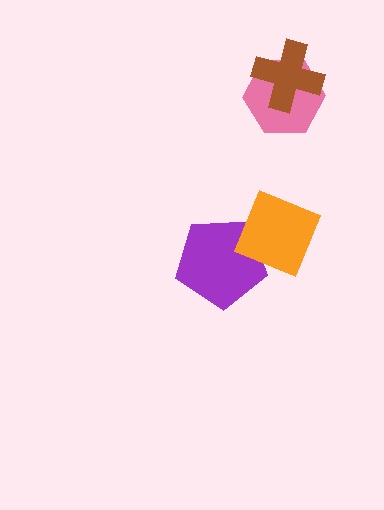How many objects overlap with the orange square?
1 object overlaps with the orange square.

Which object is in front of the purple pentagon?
The orange square is in front of the purple pentagon.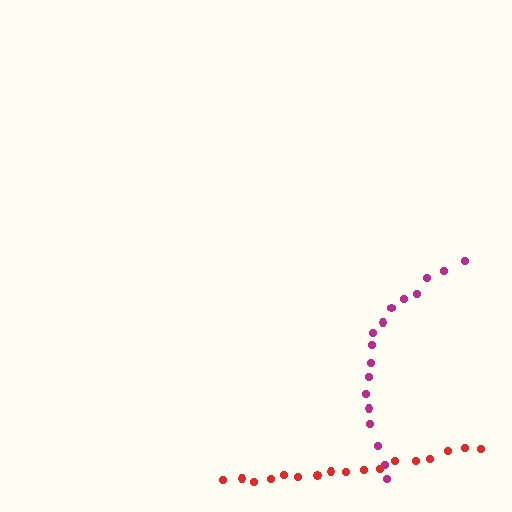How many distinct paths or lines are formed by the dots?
There are 2 distinct paths.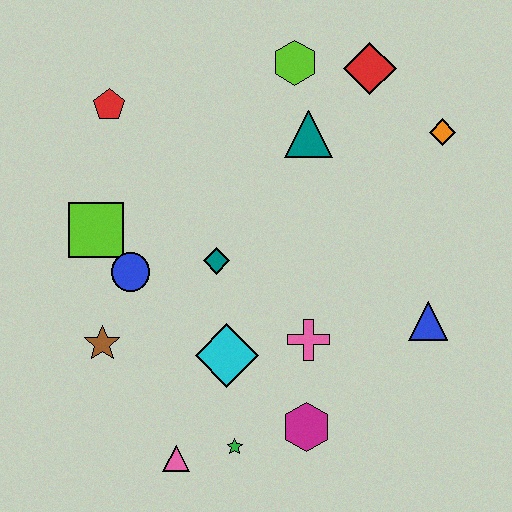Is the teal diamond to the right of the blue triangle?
No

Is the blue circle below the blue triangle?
No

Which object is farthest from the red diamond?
The pink triangle is farthest from the red diamond.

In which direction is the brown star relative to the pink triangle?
The brown star is above the pink triangle.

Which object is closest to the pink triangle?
The green star is closest to the pink triangle.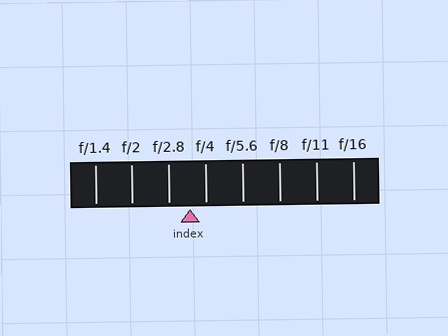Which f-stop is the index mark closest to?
The index mark is closest to f/4.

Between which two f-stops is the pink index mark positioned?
The index mark is between f/2.8 and f/4.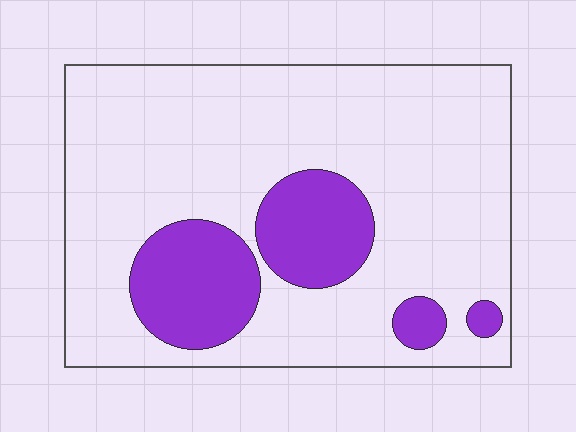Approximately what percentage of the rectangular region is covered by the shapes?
Approximately 20%.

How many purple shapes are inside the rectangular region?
4.